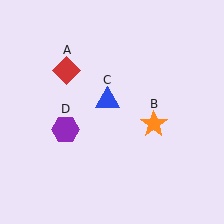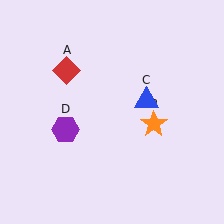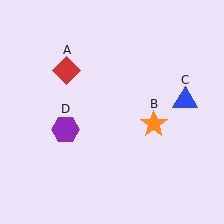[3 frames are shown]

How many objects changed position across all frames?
1 object changed position: blue triangle (object C).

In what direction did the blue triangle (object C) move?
The blue triangle (object C) moved right.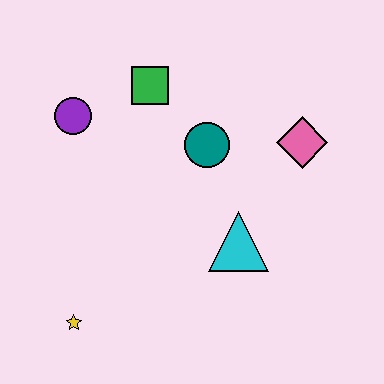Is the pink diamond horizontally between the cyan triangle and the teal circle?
No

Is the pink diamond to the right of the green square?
Yes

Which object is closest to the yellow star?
The cyan triangle is closest to the yellow star.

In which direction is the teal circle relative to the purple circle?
The teal circle is to the right of the purple circle.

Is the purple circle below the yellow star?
No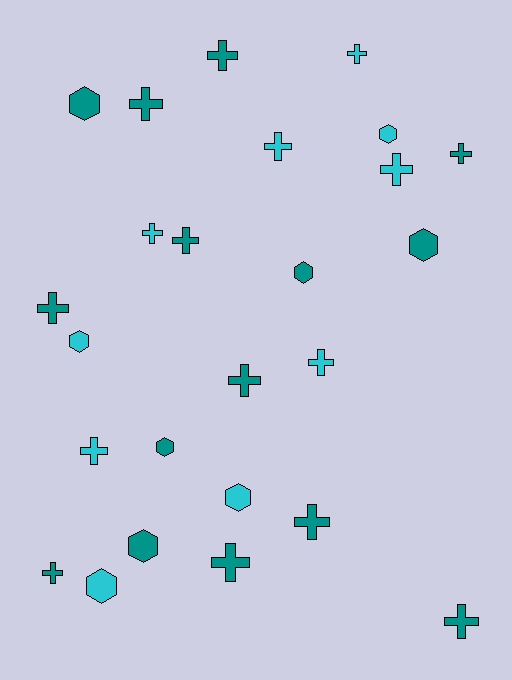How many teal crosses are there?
There are 10 teal crosses.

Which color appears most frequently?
Teal, with 15 objects.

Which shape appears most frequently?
Cross, with 16 objects.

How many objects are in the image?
There are 25 objects.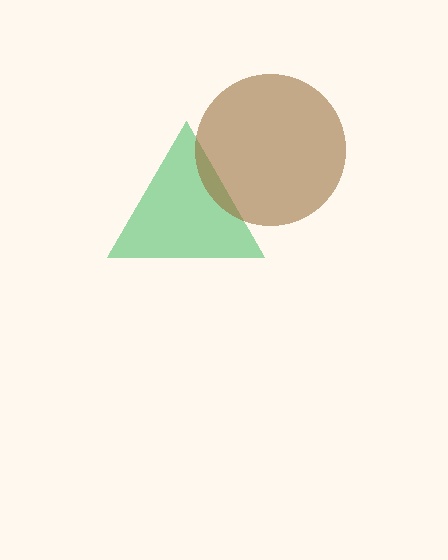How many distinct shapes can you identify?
There are 2 distinct shapes: a green triangle, a brown circle.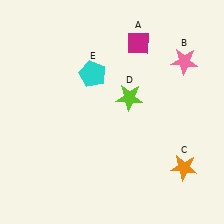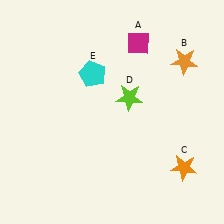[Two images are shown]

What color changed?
The star (B) changed from pink in Image 1 to orange in Image 2.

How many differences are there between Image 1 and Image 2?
There is 1 difference between the two images.